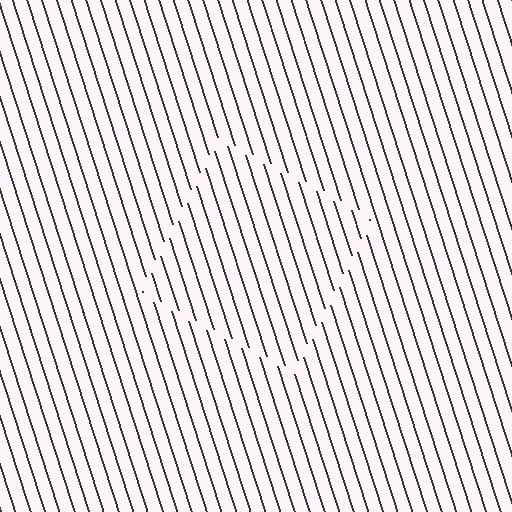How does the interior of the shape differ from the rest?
The interior of the shape contains the same grating, shifted by half a period — the contour is defined by the phase discontinuity where line-ends from the inner and outer gratings abut.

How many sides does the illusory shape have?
4 sides — the line-ends trace a square.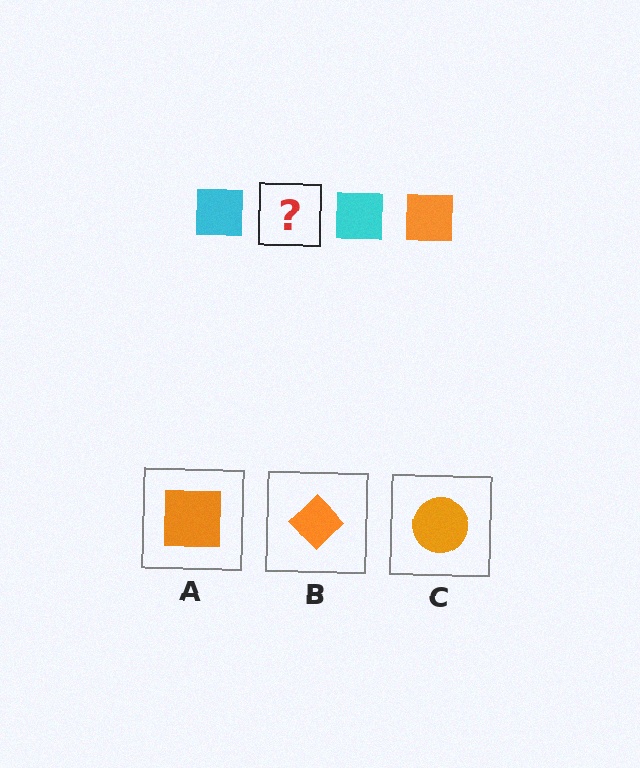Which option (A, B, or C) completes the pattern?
A.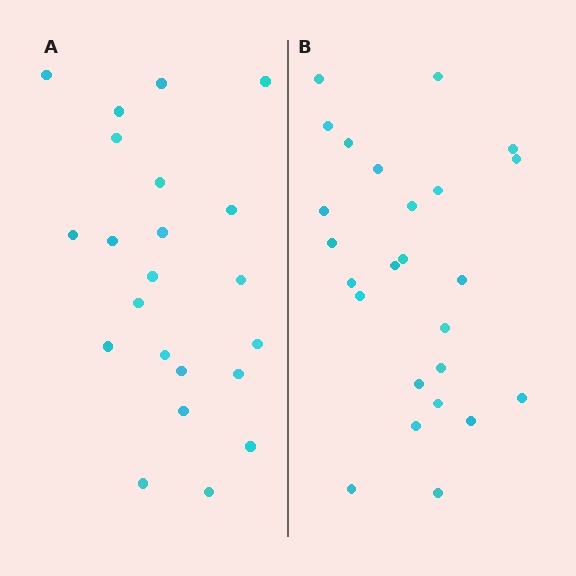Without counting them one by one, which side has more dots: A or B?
Region B (the right region) has more dots.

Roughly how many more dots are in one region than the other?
Region B has just a few more — roughly 2 or 3 more dots than region A.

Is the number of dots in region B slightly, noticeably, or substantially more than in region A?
Region B has only slightly more — the two regions are fairly close. The ratio is roughly 1.1 to 1.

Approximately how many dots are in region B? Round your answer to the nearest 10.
About 20 dots. (The exact count is 25, which rounds to 20.)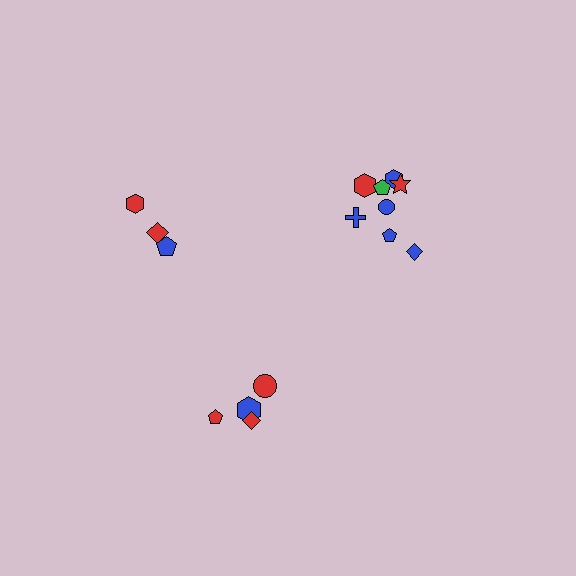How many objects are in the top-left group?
There are 3 objects.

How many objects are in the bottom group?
There are 4 objects.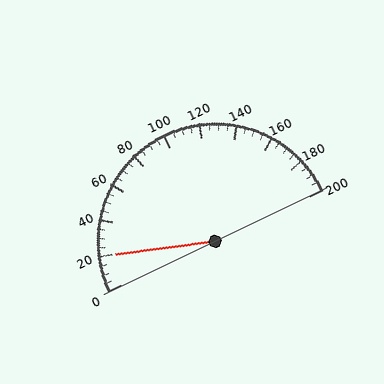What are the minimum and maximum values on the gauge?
The gauge ranges from 0 to 200.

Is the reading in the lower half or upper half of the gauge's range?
The reading is in the lower half of the range (0 to 200).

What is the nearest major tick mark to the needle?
The nearest major tick mark is 20.